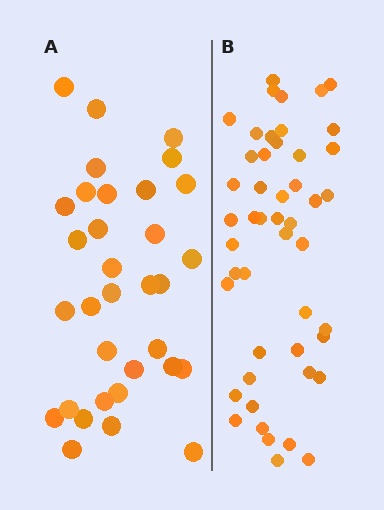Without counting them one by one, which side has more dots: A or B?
Region B (the right region) has more dots.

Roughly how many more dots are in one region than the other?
Region B has approximately 15 more dots than region A.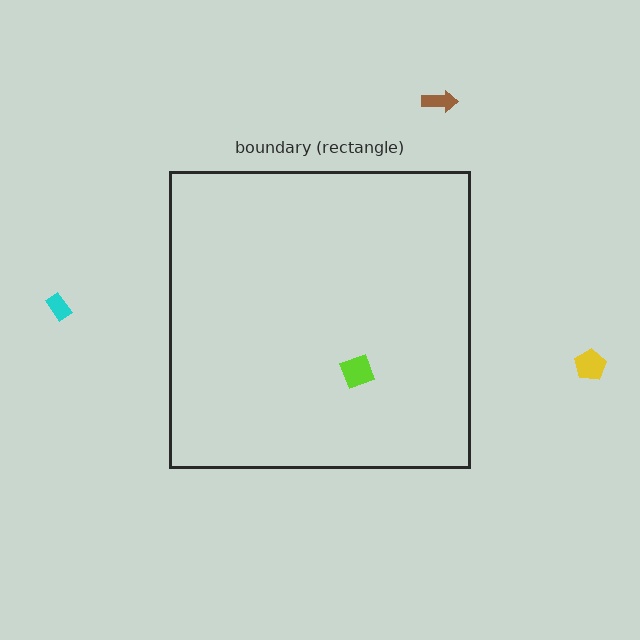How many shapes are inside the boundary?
1 inside, 3 outside.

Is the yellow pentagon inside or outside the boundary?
Outside.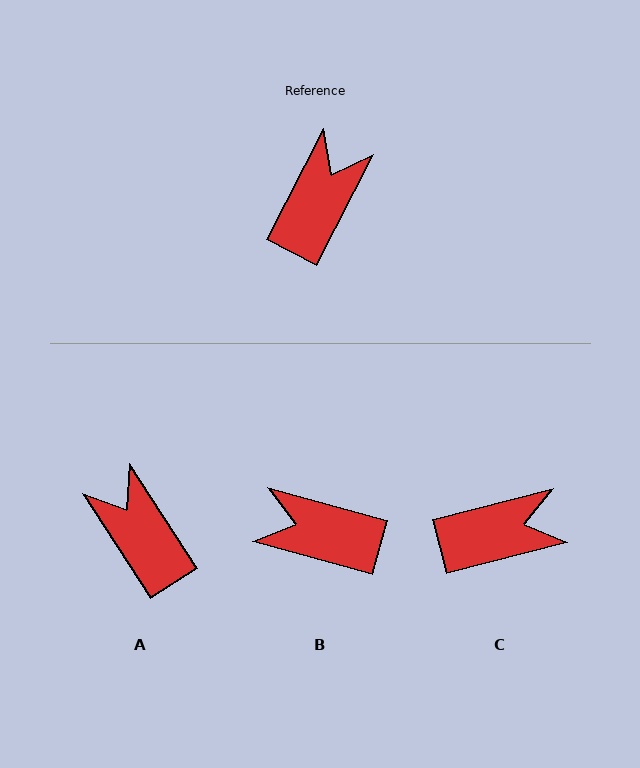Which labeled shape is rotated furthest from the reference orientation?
B, about 102 degrees away.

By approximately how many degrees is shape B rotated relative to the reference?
Approximately 102 degrees counter-clockwise.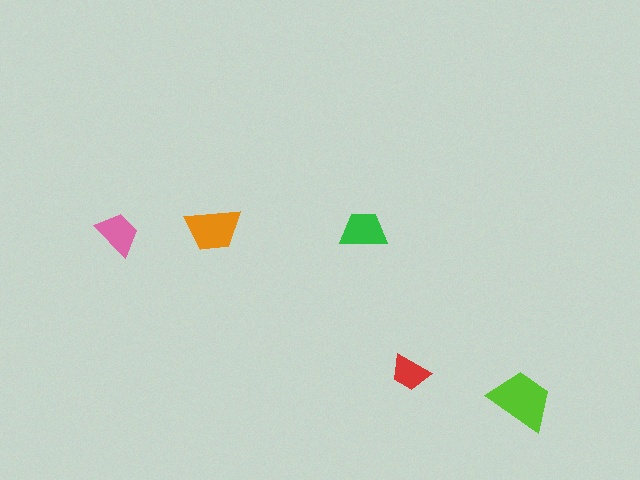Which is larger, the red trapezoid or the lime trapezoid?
The lime one.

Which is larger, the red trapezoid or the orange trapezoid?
The orange one.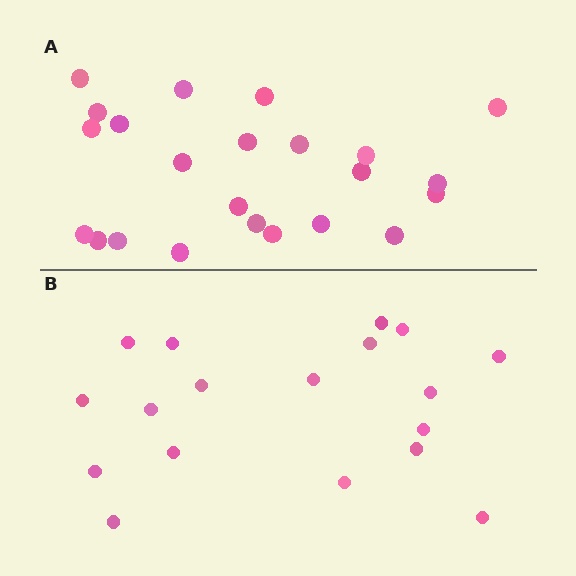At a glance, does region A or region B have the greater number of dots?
Region A (the top region) has more dots.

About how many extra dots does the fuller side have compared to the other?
Region A has about 5 more dots than region B.